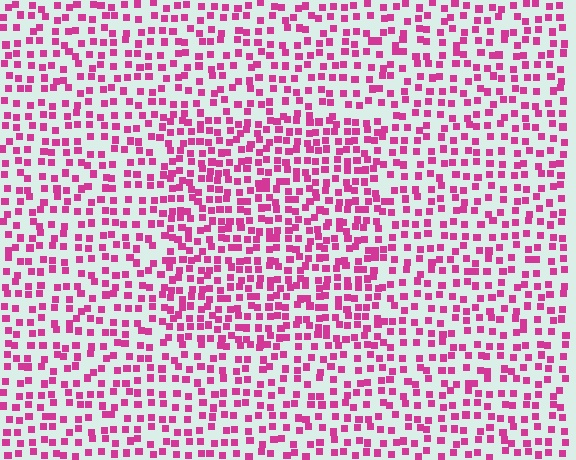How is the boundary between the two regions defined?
The boundary is defined by a change in element density (approximately 1.5x ratio). All elements are the same color, size, and shape.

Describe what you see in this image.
The image contains small magenta elements arranged at two different densities. A rectangle-shaped region is visible where the elements are more densely packed than the surrounding area.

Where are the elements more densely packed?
The elements are more densely packed inside the rectangle boundary.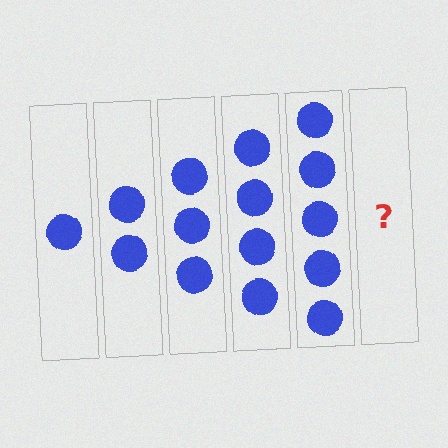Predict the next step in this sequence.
The next step is 6 circles.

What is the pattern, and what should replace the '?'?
The pattern is that each step adds one more circle. The '?' should be 6 circles.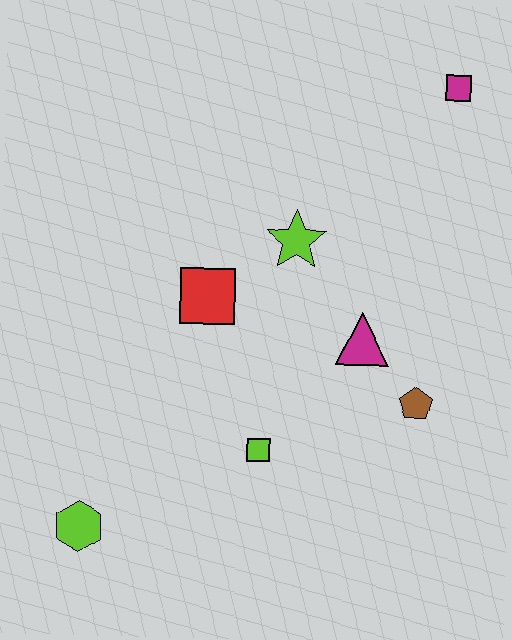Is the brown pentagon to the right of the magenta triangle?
Yes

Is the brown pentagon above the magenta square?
No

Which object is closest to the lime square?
The magenta triangle is closest to the lime square.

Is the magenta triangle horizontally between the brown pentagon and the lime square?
Yes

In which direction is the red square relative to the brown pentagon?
The red square is to the left of the brown pentagon.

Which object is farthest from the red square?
The magenta square is farthest from the red square.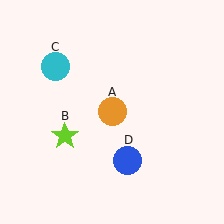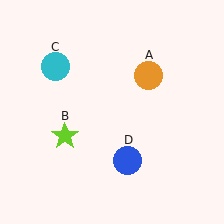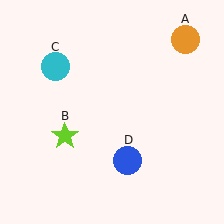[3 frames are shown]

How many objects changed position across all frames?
1 object changed position: orange circle (object A).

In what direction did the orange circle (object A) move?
The orange circle (object A) moved up and to the right.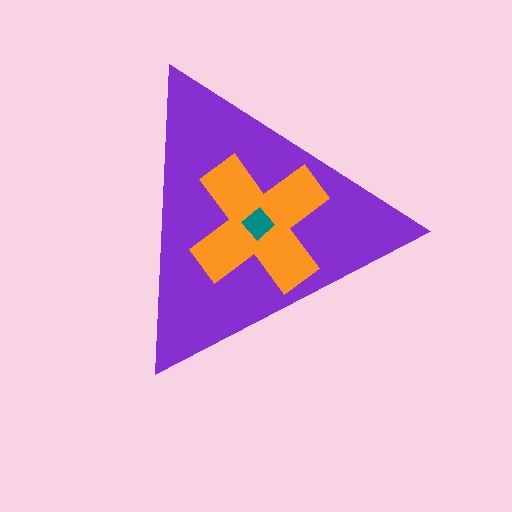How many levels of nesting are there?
3.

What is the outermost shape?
The purple triangle.